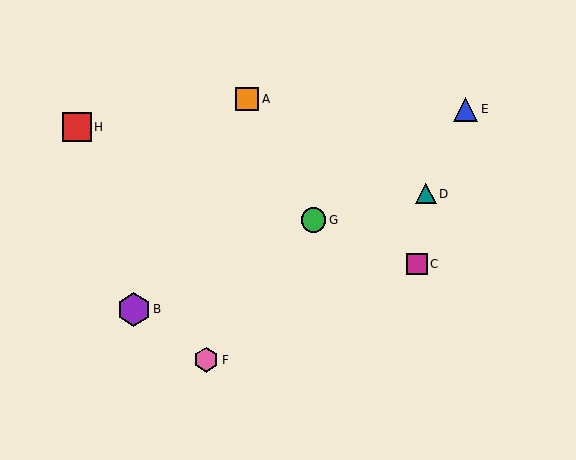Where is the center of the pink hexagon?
The center of the pink hexagon is at (206, 360).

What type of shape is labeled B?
Shape B is a purple hexagon.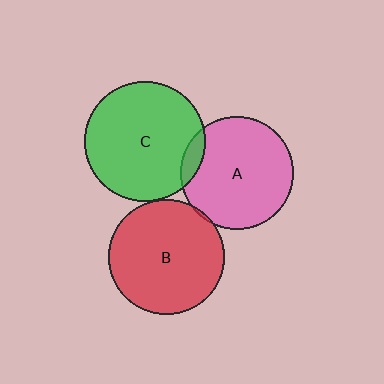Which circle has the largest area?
Circle C (green).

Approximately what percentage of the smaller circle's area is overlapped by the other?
Approximately 5%.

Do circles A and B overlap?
Yes.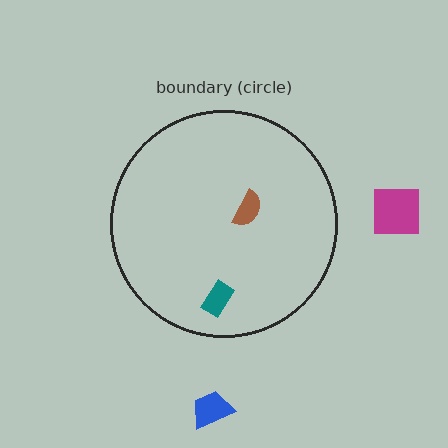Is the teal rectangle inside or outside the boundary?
Inside.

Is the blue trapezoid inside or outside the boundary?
Outside.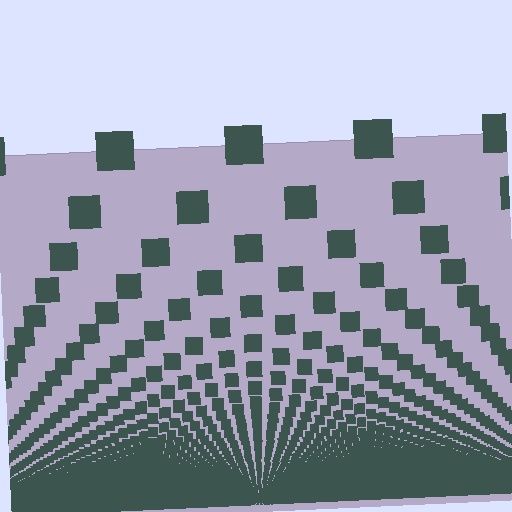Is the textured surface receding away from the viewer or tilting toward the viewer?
The surface appears to tilt toward the viewer. Texture elements get larger and sparser toward the top.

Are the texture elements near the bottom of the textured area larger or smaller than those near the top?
Smaller. The gradient is inverted — elements near the bottom are smaller and denser.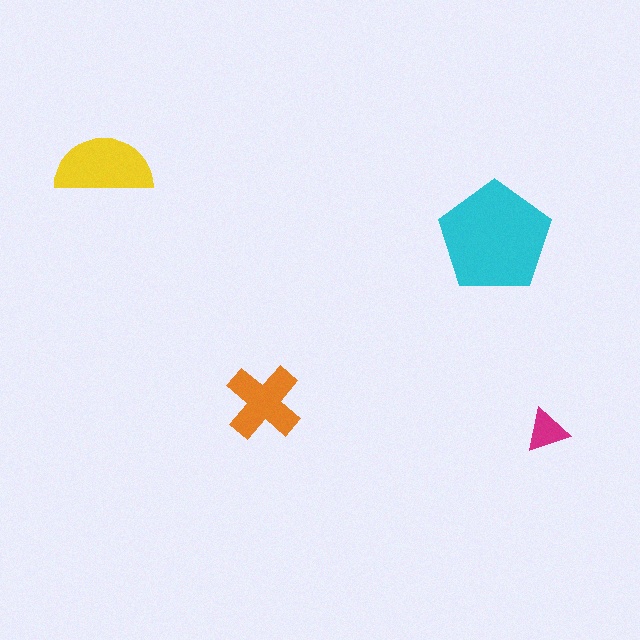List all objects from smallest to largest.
The magenta triangle, the orange cross, the yellow semicircle, the cyan pentagon.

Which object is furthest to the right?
The magenta triangle is rightmost.